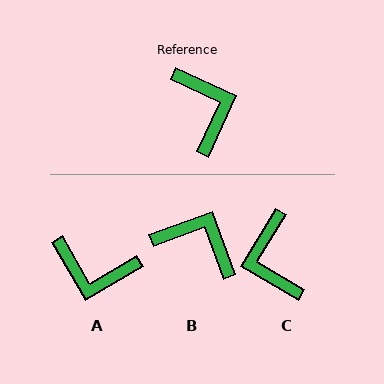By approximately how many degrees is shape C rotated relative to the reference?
Approximately 174 degrees counter-clockwise.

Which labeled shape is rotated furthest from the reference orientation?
C, about 174 degrees away.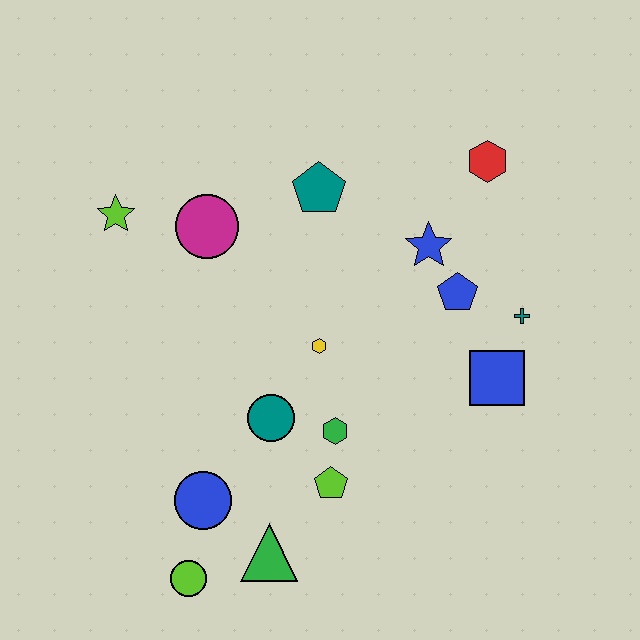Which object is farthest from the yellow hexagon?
The lime circle is farthest from the yellow hexagon.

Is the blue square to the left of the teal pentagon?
No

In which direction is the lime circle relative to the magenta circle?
The lime circle is below the magenta circle.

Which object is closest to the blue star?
The blue pentagon is closest to the blue star.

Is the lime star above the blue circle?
Yes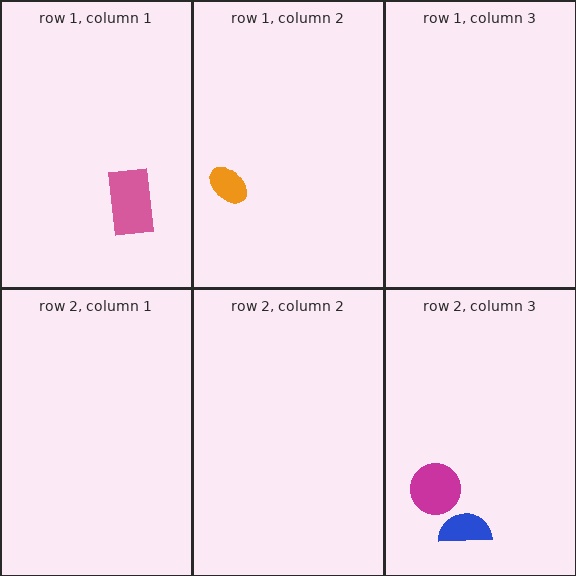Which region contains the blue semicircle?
The row 2, column 3 region.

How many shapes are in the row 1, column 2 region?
1.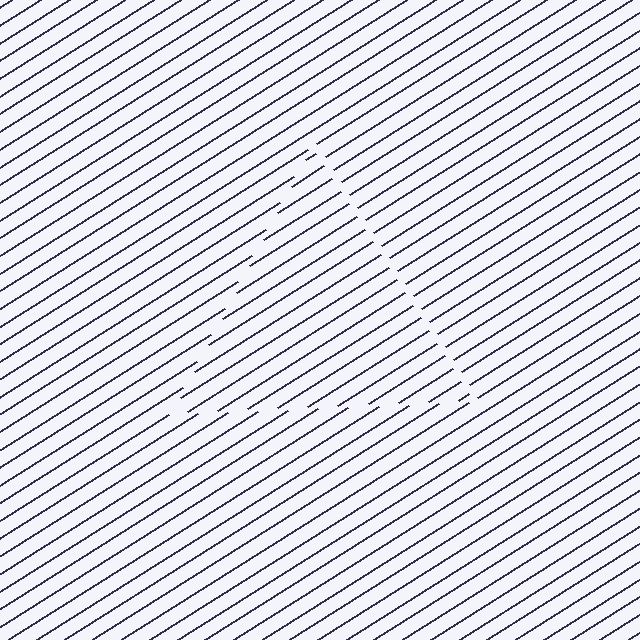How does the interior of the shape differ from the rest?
The interior of the shape contains the same grating, shifted by half a period — the contour is defined by the phase discontinuity where line-ends from the inner and outer gratings abut.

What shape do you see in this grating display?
An illusory triangle. The interior of the shape contains the same grating, shifted by half a period — the contour is defined by the phase discontinuity where line-ends from the inner and outer gratings abut.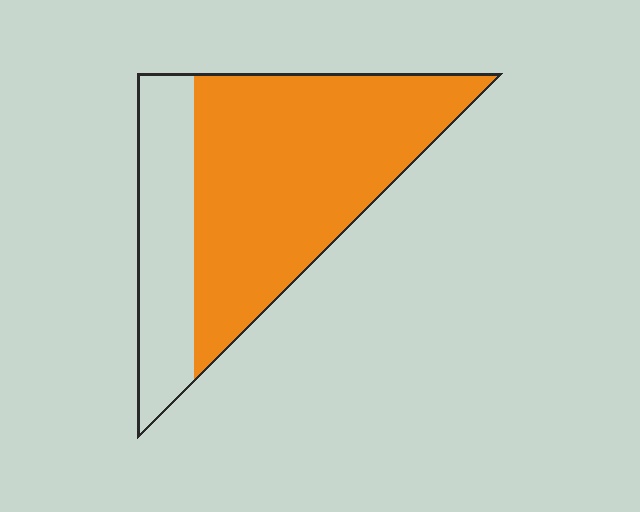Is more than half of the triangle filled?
Yes.